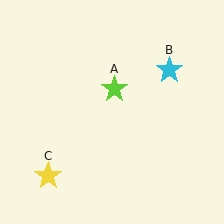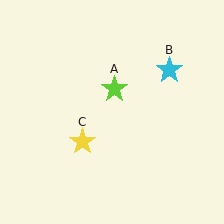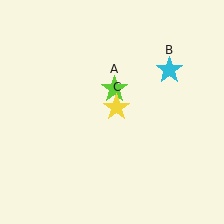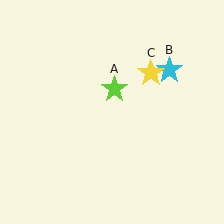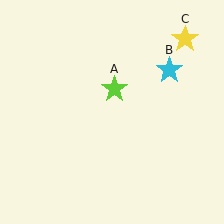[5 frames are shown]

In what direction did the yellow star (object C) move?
The yellow star (object C) moved up and to the right.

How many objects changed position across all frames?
1 object changed position: yellow star (object C).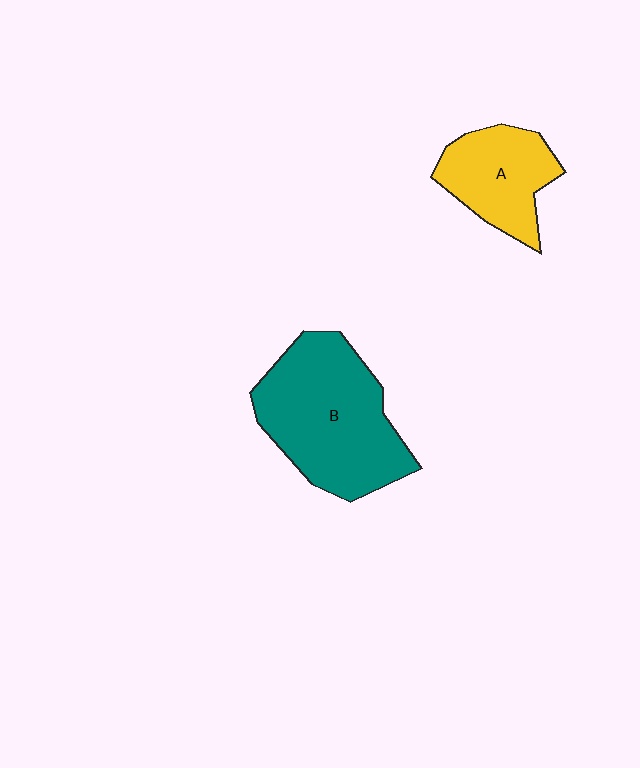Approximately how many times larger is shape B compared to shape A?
Approximately 1.8 times.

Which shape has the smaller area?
Shape A (yellow).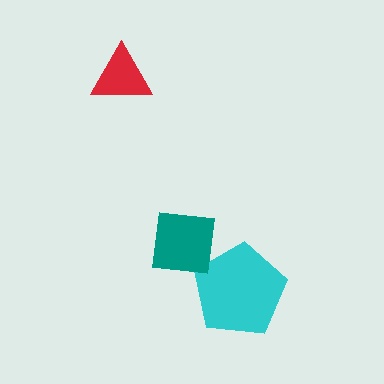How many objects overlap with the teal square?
1 object overlaps with the teal square.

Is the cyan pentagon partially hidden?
Yes, it is partially covered by another shape.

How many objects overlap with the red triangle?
0 objects overlap with the red triangle.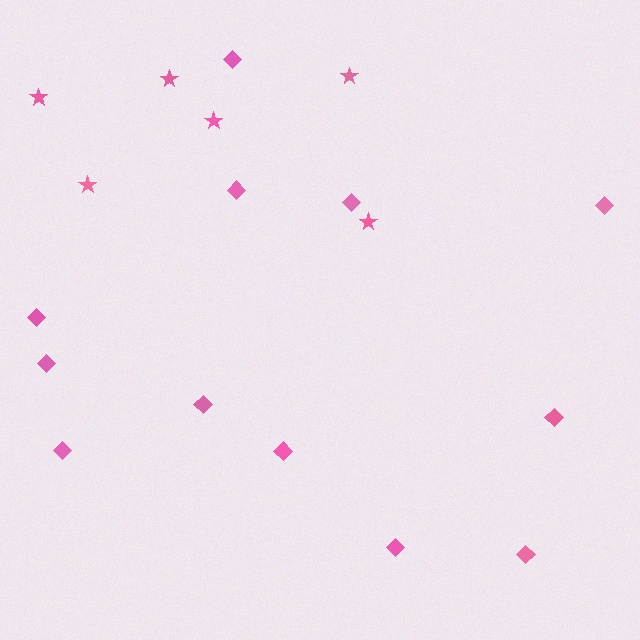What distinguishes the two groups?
There are 2 groups: one group of diamonds (12) and one group of stars (6).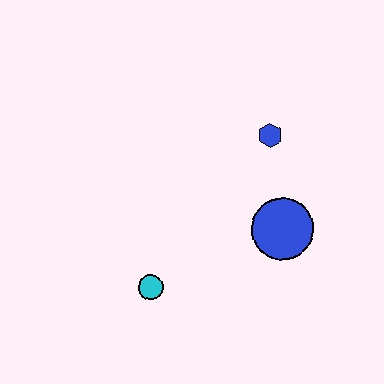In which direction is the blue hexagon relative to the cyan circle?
The blue hexagon is above the cyan circle.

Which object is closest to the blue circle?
The blue hexagon is closest to the blue circle.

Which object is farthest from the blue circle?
The cyan circle is farthest from the blue circle.